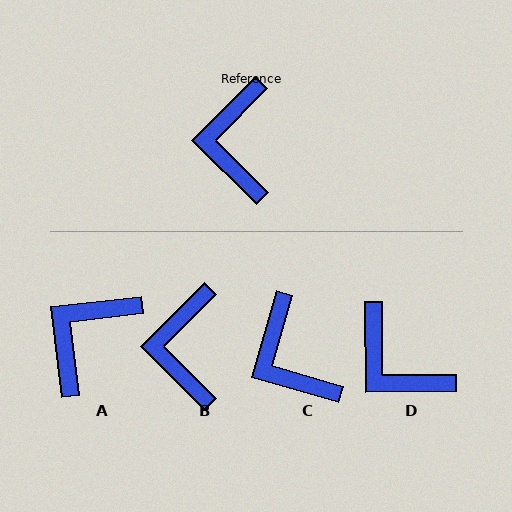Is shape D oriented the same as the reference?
No, it is off by about 45 degrees.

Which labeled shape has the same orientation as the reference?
B.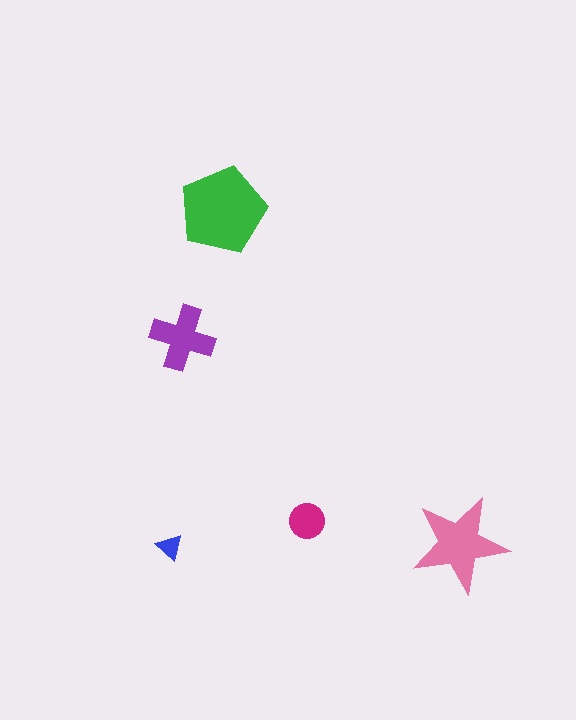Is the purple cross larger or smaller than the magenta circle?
Larger.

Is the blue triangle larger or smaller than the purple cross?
Smaller.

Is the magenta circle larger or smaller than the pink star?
Smaller.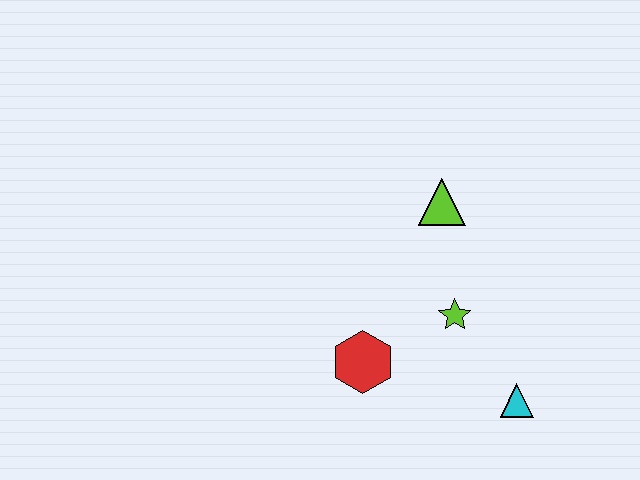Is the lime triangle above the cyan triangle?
Yes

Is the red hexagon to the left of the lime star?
Yes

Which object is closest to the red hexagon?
The lime star is closest to the red hexagon.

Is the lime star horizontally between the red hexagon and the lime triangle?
No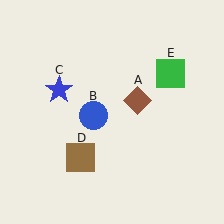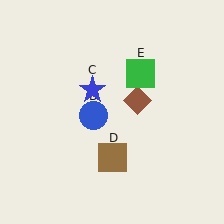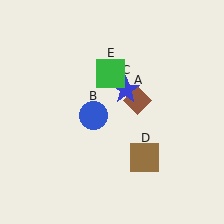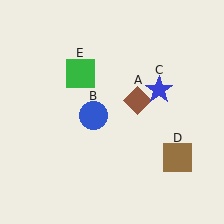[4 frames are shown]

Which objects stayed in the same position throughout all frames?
Brown diamond (object A) and blue circle (object B) remained stationary.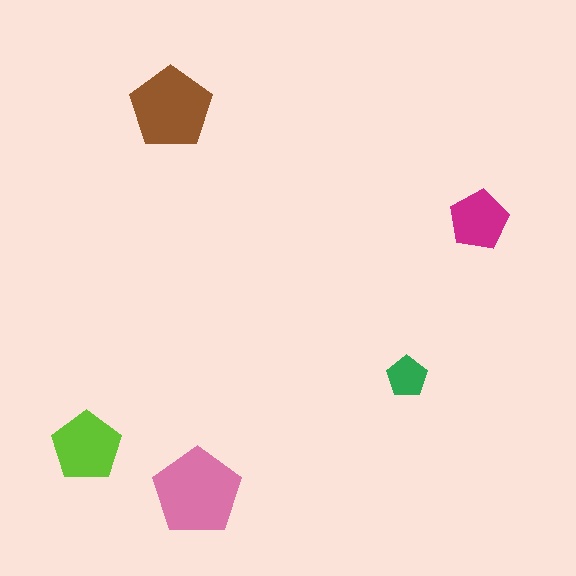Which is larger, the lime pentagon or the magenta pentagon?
The lime one.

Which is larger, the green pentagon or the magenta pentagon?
The magenta one.